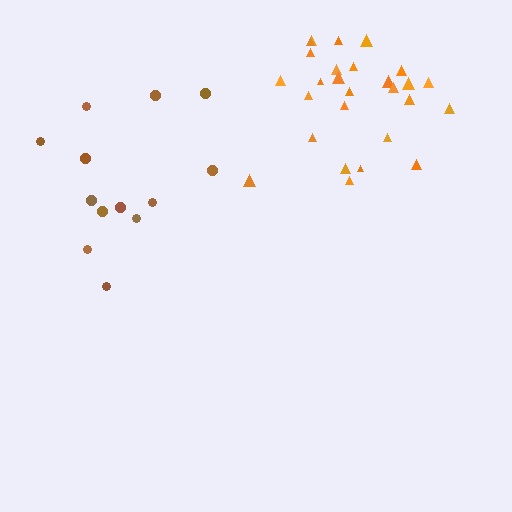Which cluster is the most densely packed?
Orange.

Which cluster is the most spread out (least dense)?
Brown.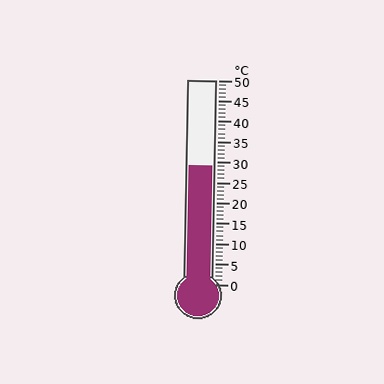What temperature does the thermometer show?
The thermometer shows approximately 29°C.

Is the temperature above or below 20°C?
The temperature is above 20°C.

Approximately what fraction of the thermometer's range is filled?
The thermometer is filled to approximately 60% of its range.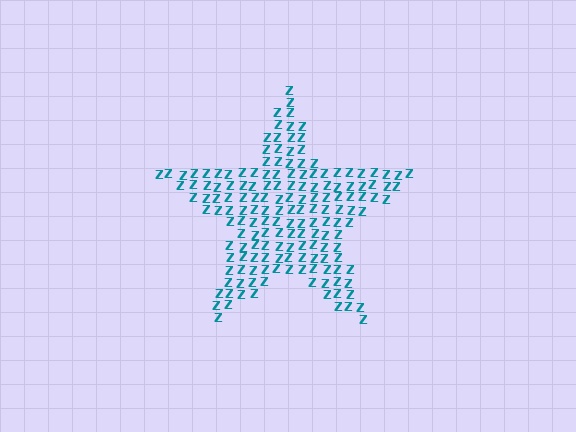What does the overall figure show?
The overall figure shows a star.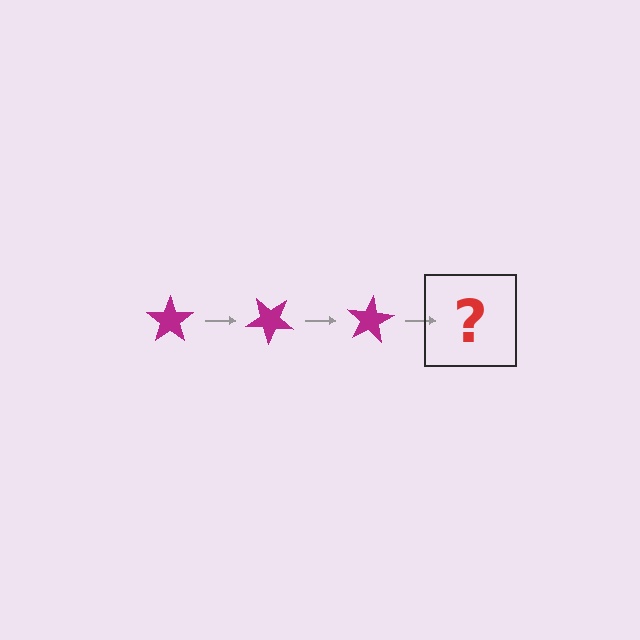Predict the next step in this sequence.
The next step is a magenta star rotated 120 degrees.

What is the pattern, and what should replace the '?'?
The pattern is that the star rotates 40 degrees each step. The '?' should be a magenta star rotated 120 degrees.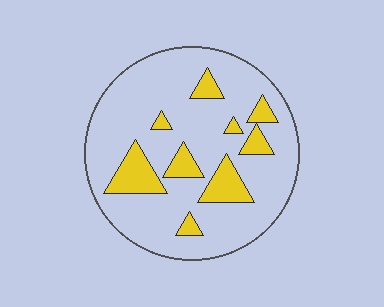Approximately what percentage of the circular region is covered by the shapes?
Approximately 20%.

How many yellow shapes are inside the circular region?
9.